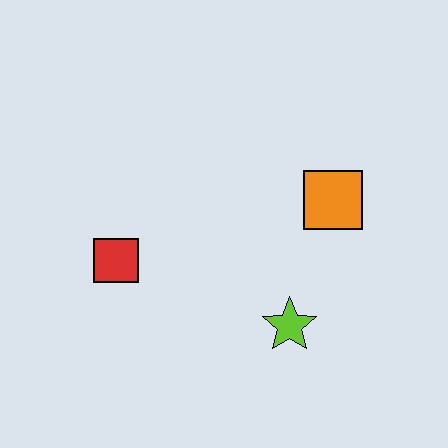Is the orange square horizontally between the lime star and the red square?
No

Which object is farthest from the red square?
The orange square is farthest from the red square.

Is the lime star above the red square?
No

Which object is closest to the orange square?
The lime star is closest to the orange square.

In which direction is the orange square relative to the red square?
The orange square is to the right of the red square.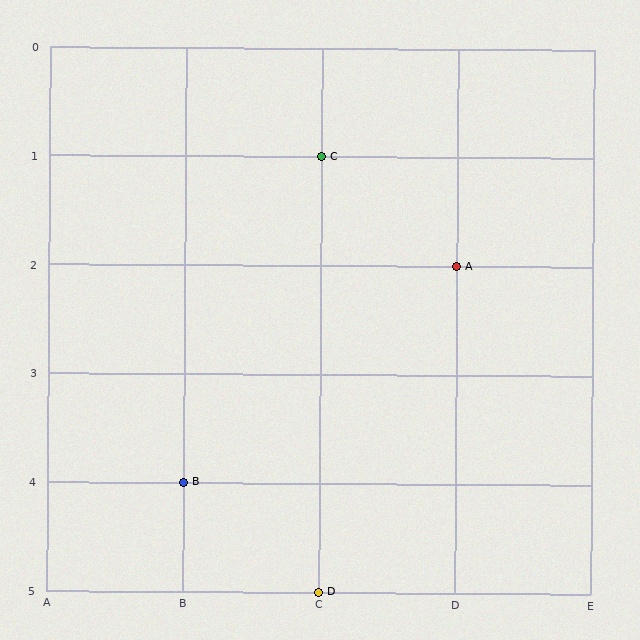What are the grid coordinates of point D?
Point D is at grid coordinates (C, 5).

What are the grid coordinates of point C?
Point C is at grid coordinates (C, 1).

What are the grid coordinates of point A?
Point A is at grid coordinates (D, 2).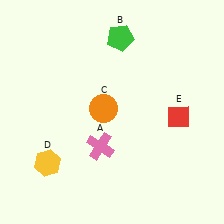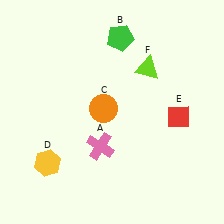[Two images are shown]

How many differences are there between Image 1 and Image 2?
There is 1 difference between the two images.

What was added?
A lime triangle (F) was added in Image 2.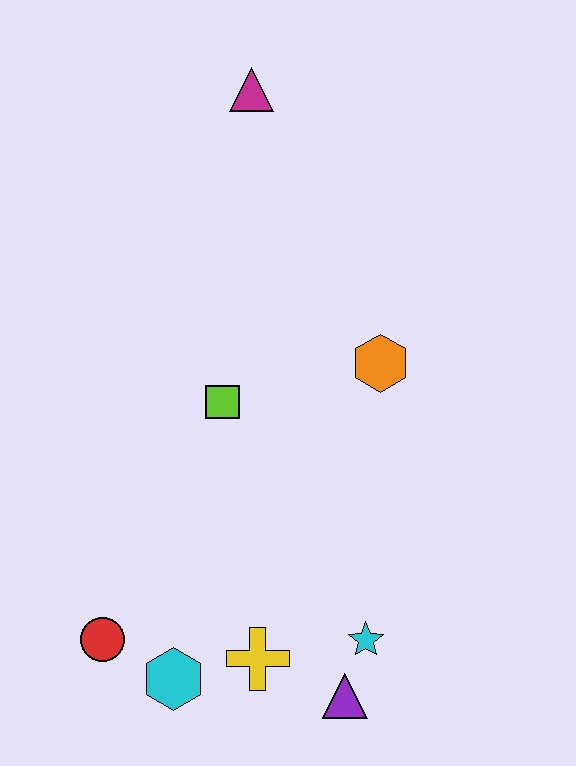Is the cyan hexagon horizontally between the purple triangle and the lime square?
No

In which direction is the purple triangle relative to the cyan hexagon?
The purple triangle is to the right of the cyan hexagon.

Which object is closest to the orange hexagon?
The lime square is closest to the orange hexagon.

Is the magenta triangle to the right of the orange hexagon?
No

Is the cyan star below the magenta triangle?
Yes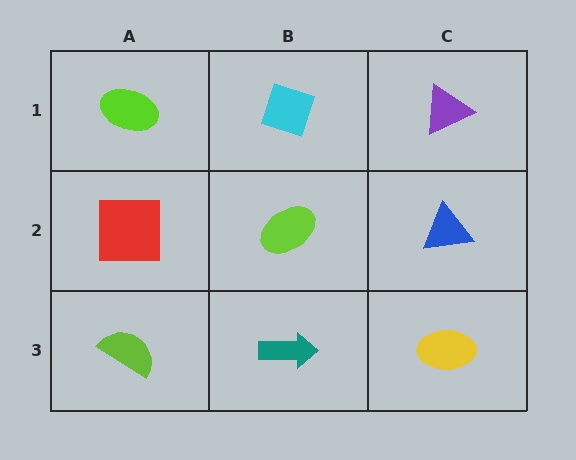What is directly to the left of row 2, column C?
A lime ellipse.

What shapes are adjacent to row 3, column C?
A blue triangle (row 2, column C), a teal arrow (row 3, column B).